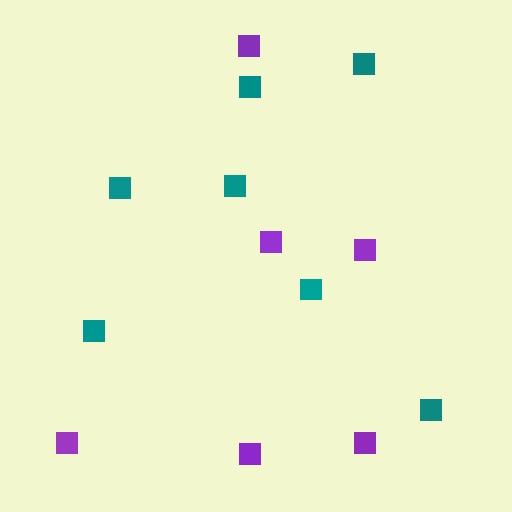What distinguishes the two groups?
There are 2 groups: one group of purple squares (6) and one group of teal squares (7).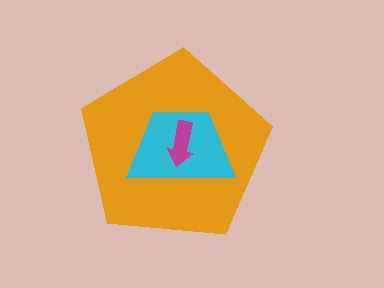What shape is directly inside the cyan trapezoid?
The magenta arrow.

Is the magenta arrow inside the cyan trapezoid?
Yes.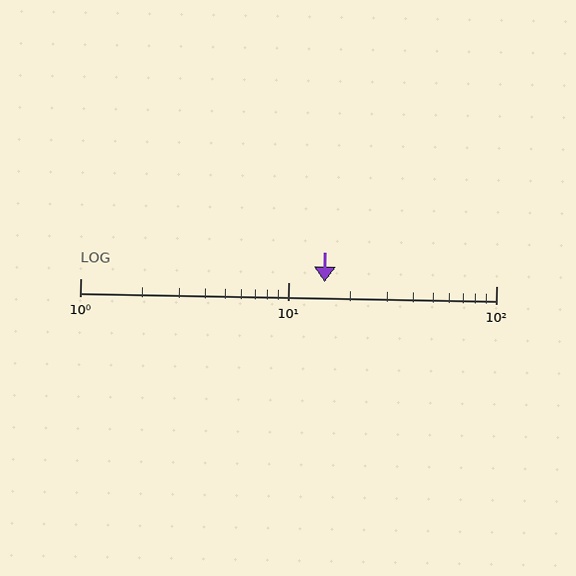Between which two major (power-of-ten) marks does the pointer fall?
The pointer is between 10 and 100.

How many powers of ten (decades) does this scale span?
The scale spans 2 decades, from 1 to 100.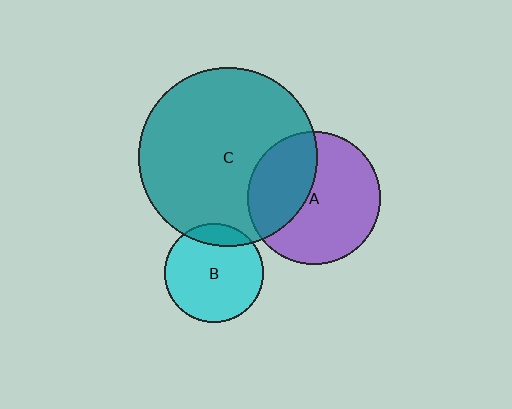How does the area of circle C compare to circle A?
Approximately 1.8 times.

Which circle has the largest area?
Circle C (teal).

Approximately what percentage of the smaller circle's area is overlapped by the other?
Approximately 35%.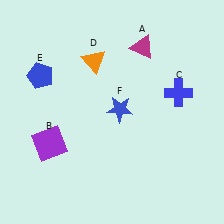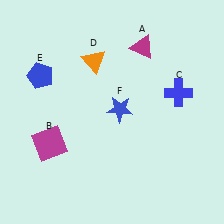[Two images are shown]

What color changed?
The square (B) changed from purple in Image 1 to magenta in Image 2.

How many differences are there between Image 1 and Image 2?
There is 1 difference between the two images.